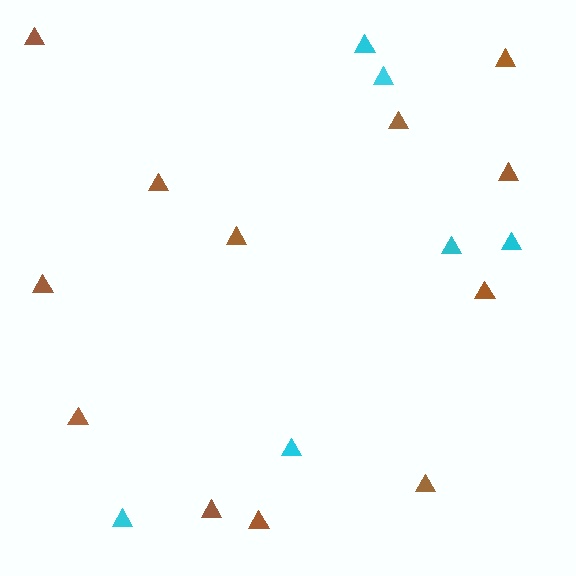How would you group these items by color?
There are 2 groups: one group of cyan triangles (6) and one group of brown triangles (12).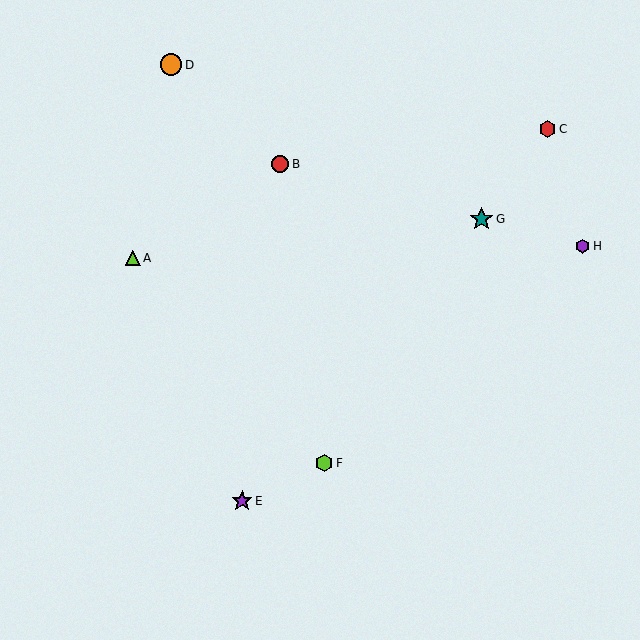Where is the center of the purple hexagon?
The center of the purple hexagon is at (583, 246).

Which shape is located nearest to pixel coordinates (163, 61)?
The orange circle (labeled D) at (171, 65) is nearest to that location.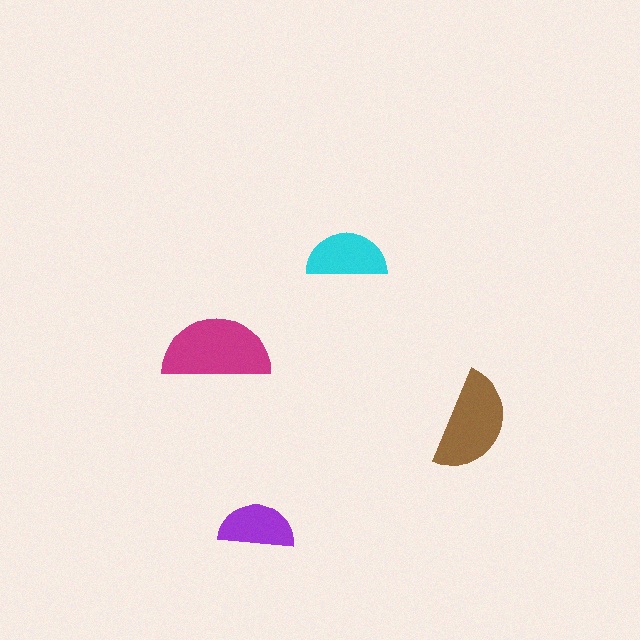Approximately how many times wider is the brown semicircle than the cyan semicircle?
About 1.5 times wider.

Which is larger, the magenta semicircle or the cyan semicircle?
The magenta one.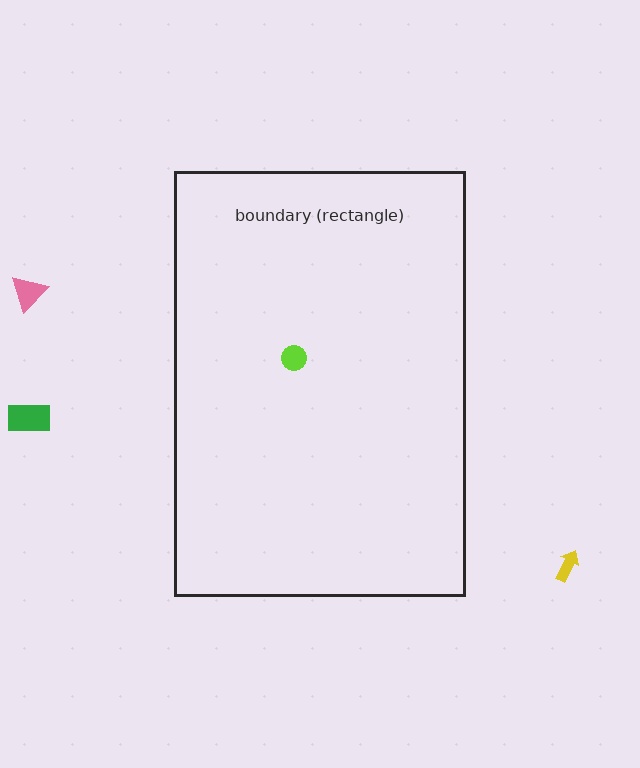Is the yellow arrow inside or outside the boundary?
Outside.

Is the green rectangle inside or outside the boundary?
Outside.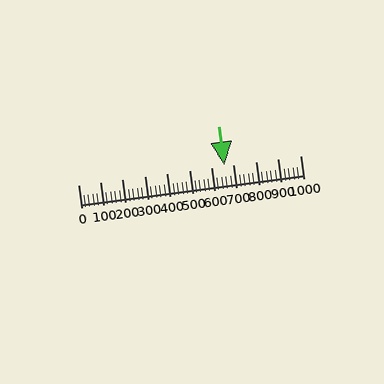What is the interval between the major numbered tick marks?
The major tick marks are spaced 100 units apart.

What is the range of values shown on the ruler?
The ruler shows values from 0 to 1000.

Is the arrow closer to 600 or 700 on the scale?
The arrow is closer to 700.